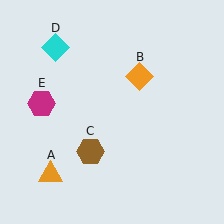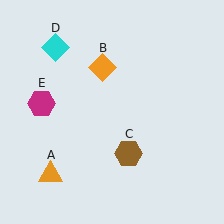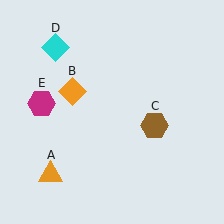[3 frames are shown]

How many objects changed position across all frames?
2 objects changed position: orange diamond (object B), brown hexagon (object C).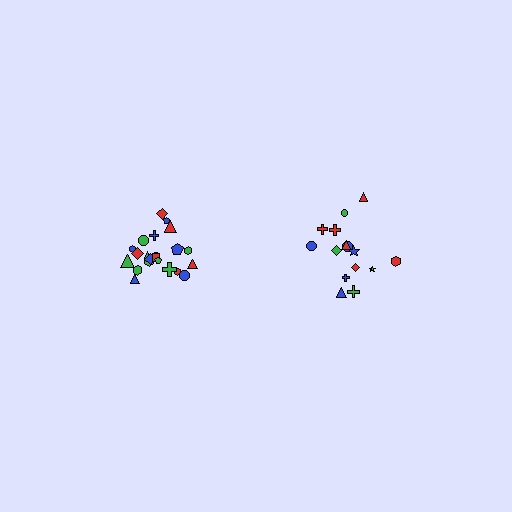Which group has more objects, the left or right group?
The left group.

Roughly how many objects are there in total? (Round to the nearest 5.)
Roughly 35 objects in total.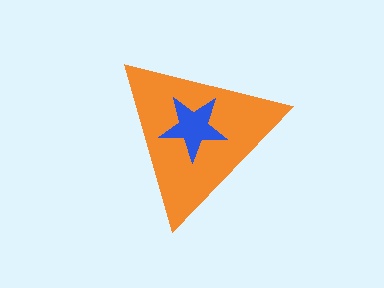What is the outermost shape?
The orange triangle.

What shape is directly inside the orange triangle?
The blue star.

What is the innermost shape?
The blue star.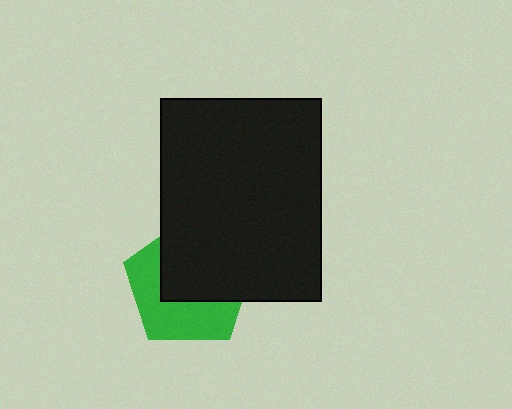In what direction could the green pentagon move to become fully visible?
The green pentagon could move toward the lower-left. That would shift it out from behind the black rectangle entirely.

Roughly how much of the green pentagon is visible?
About half of it is visible (roughly 46%).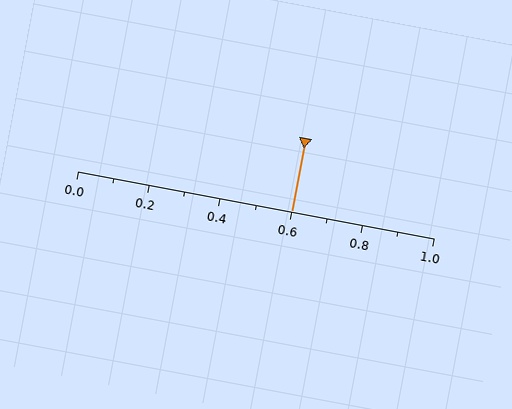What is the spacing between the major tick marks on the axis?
The major ticks are spaced 0.2 apart.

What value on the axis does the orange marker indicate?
The marker indicates approximately 0.6.